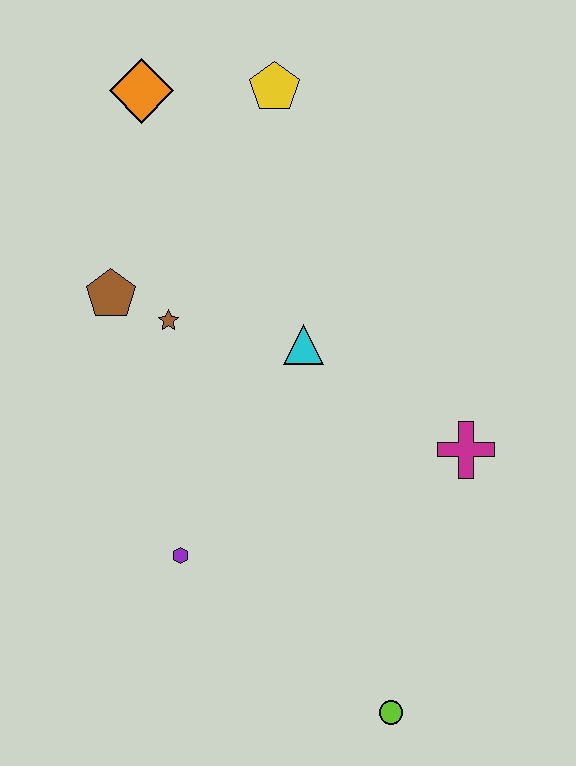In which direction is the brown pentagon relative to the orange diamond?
The brown pentagon is below the orange diamond.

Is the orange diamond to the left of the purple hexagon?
Yes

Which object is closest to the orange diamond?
The yellow pentagon is closest to the orange diamond.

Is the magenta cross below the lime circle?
No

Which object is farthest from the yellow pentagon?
The lime circle is farthest from the yellow pentagon.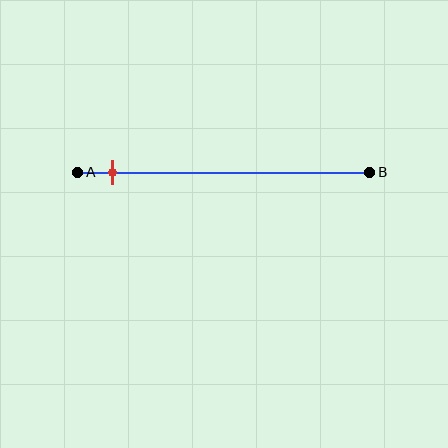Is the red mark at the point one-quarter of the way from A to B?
No, the mark is at about 10% from A, not at the 25% one-quarter point.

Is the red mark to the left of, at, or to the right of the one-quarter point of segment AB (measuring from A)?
The red mark is to the left of the one-quarter point of segment AB.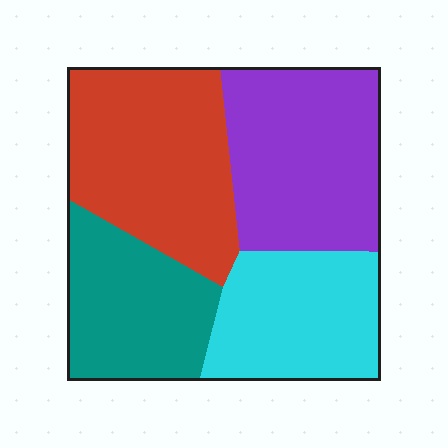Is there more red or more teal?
Red.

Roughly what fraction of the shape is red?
Red takes up about one third (1/3) of the shape.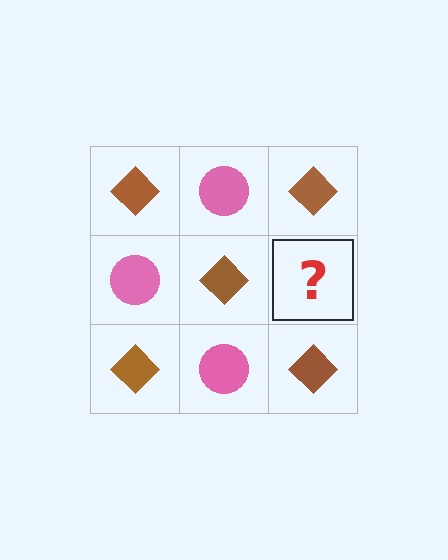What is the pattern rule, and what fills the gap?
The rule is that it alternates brown diamond and pink circle in a checkerboard pattern. The gap should be filled with a pink circle.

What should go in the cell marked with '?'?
The missing cell should contain a pink circle.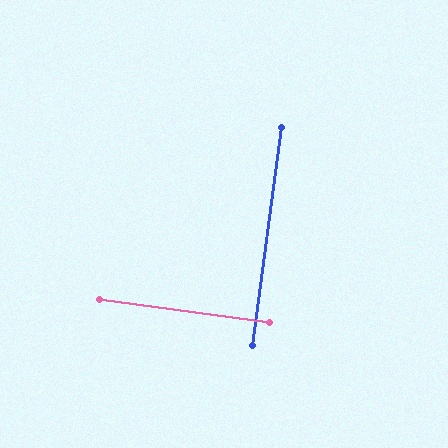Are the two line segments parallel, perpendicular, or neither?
Perpendicular — they meet at approximately 90°.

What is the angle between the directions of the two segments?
Approximately 90 degrees.